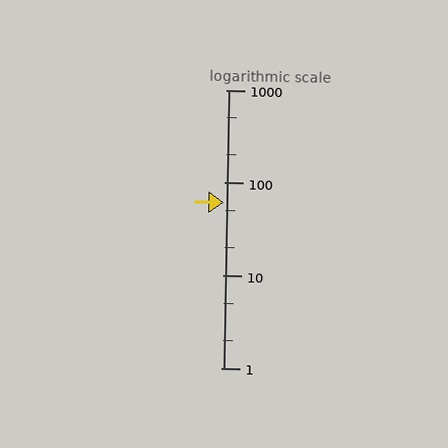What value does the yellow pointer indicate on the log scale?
The pointer indicates approximately 61.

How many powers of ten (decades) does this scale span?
The scale spans 3 decades, from 1 to 1000.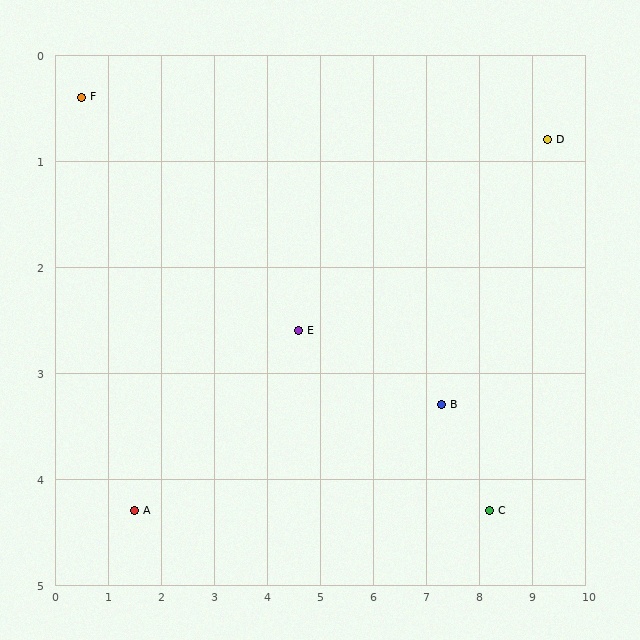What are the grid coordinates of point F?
Point F is at approximately (0.5, 0.4).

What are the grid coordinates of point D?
Point D is at approximately (9.3, 0.8).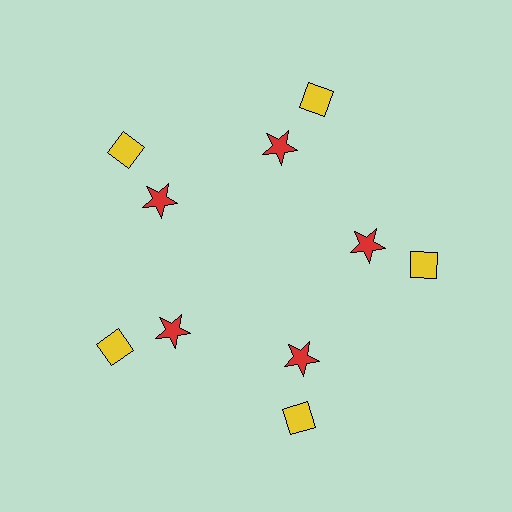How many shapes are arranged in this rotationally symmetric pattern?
There are 10 shapes, arranged in 5 groups of 2.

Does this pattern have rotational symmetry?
Yes, this pattern has 5-fold rotational symmetry. It looks the same after rotating 72 degrees around the center.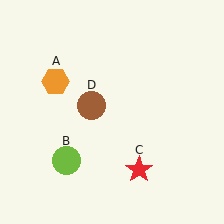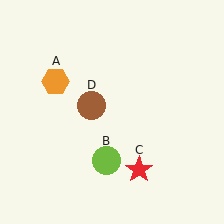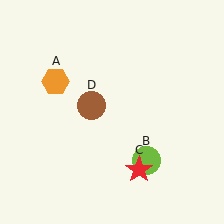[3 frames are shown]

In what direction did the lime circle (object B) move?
The lime circle (object B) moved right.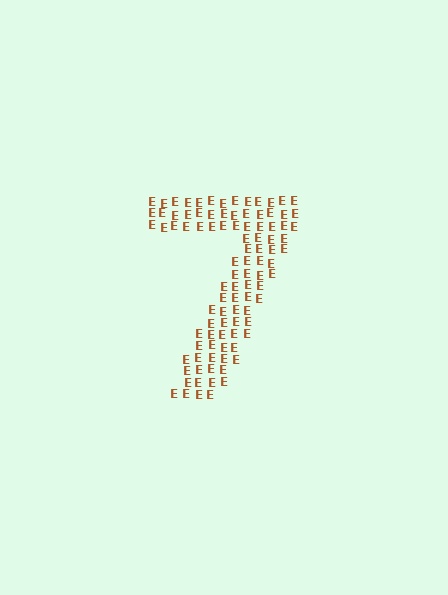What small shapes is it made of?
It is made of small letter E's.